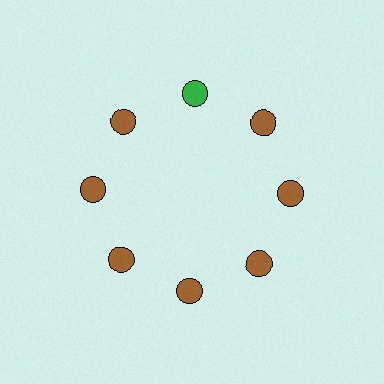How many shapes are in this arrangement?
There are 8 shapes arranged in a ring pattern.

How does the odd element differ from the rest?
It has a different color: green instead of brown.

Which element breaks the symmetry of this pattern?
The green circle at roughly the 12 o'clock position breaks the symmetry. All other shapes are brown circles.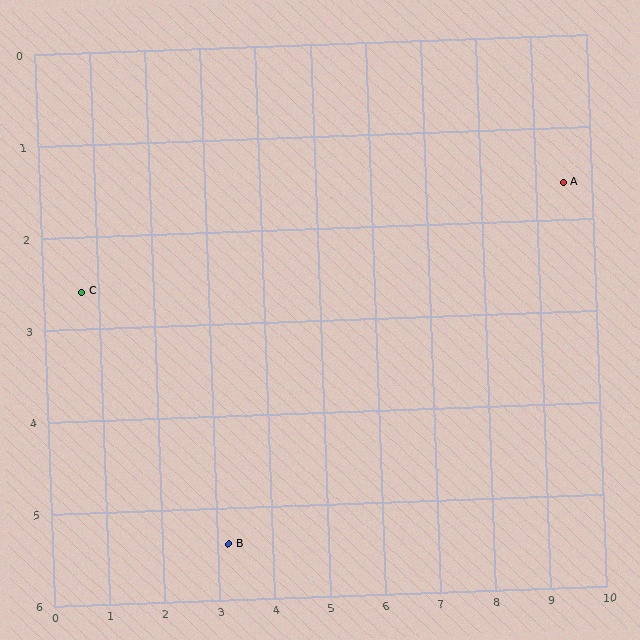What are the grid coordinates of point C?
Point C is at approximately (0.7, 2.6).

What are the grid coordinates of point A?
Point A is at approximately (9.5, 1.6).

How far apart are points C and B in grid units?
Points C and B are about 3.8 grid units apart.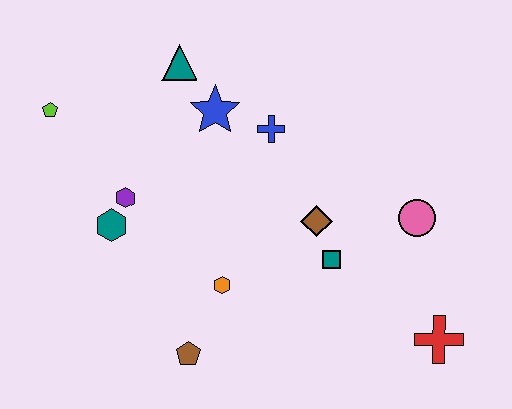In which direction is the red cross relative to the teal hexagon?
The red cross is to the right of the teal hexagon.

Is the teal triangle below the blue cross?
No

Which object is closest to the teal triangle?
The blue star is closest to the teal triangle.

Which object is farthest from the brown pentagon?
The teal triangle is farthest from the brown pentagon.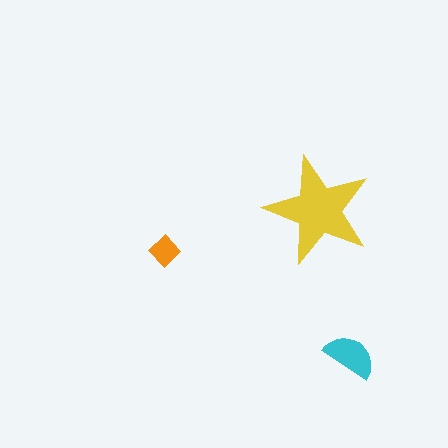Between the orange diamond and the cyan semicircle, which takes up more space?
The cyan semicircle.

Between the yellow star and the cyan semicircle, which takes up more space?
The yellow star.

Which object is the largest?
The yellow star.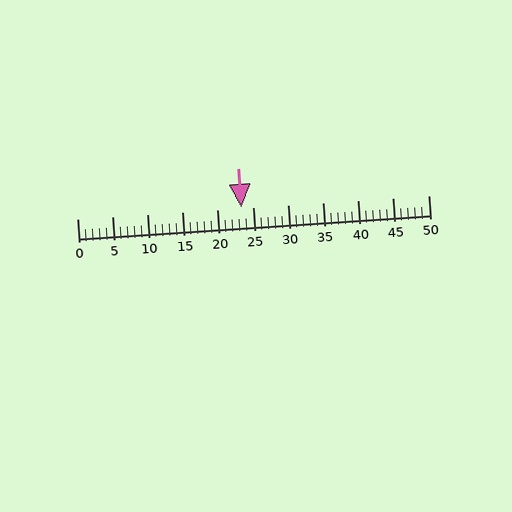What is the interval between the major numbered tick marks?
The major tick marks are spaced 5 units apart.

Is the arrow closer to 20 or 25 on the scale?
The arrow is closer to 25.